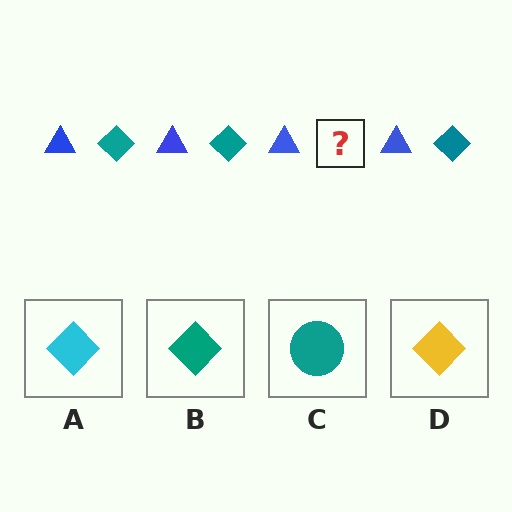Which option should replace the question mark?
Option B.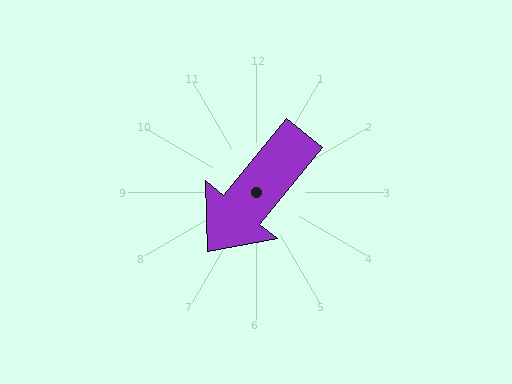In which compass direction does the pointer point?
Southwest.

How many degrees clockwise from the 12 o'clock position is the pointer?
Approximately 219 degrees.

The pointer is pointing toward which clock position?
Roughly 7 o'clock.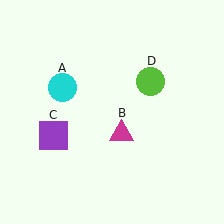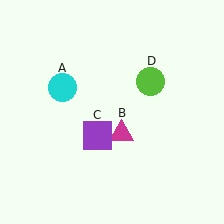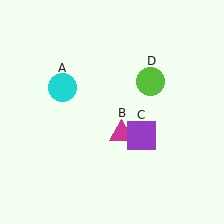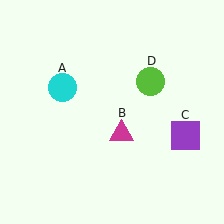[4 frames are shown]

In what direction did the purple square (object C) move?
The purple square (object C) moved right.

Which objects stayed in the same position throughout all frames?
Cyan circle (object A) and magenta triangle (object B) and lime circle (object D) remained stationary.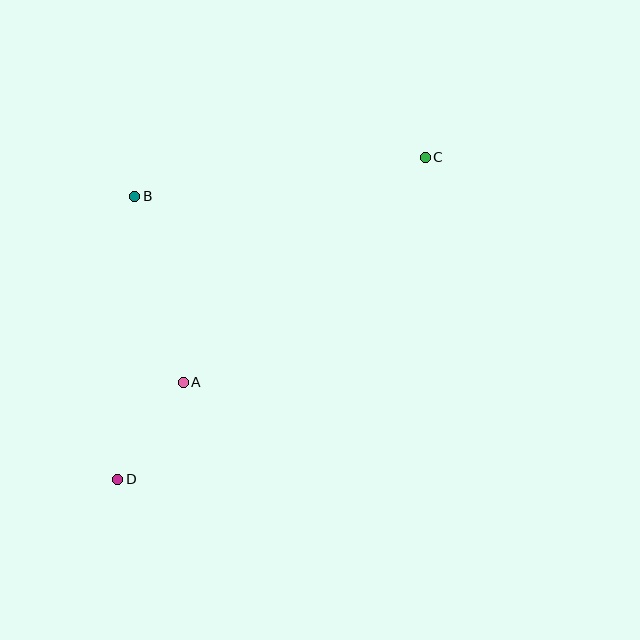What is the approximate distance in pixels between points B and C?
The distance between B and C is approximately 293 pixels.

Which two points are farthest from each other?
Points C and D are farthest from each other.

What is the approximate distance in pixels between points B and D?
The distance between B and D is approximately 283 pixels.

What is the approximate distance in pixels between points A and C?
The distance between A and C is approximately 331 pixels.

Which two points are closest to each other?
Points A and D are closest to each other.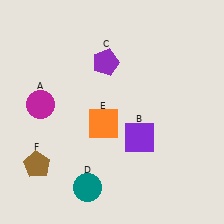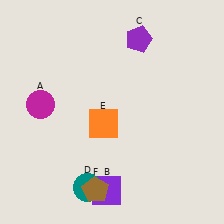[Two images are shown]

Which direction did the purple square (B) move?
The purple square (B) moved down.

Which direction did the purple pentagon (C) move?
The purple pentagon (C) moved right.